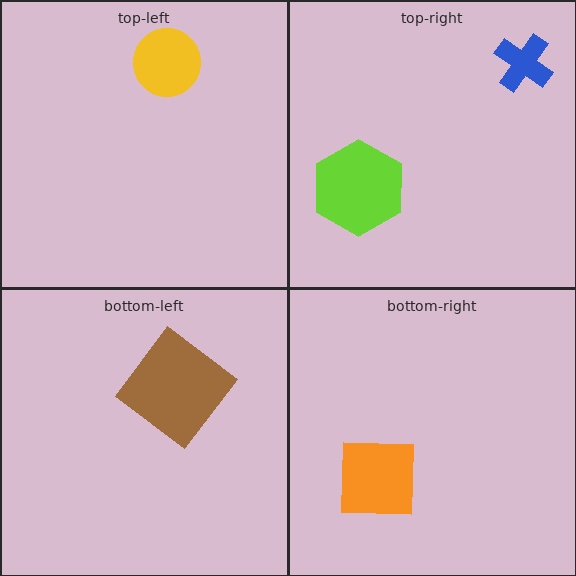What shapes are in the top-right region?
The blue cross, the lime hexagon.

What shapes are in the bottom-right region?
The orange square.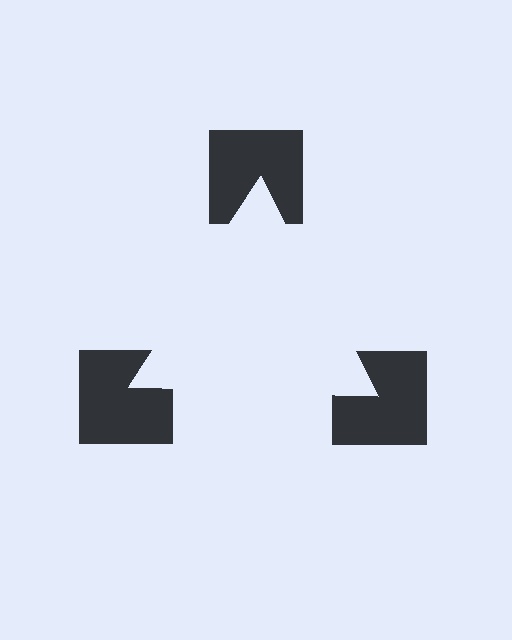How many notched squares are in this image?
There are 3 — one at each vertex of the illusory triangle.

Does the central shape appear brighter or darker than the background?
It typically appears slightly brighter than the background, even though no actual brightness change is drawn.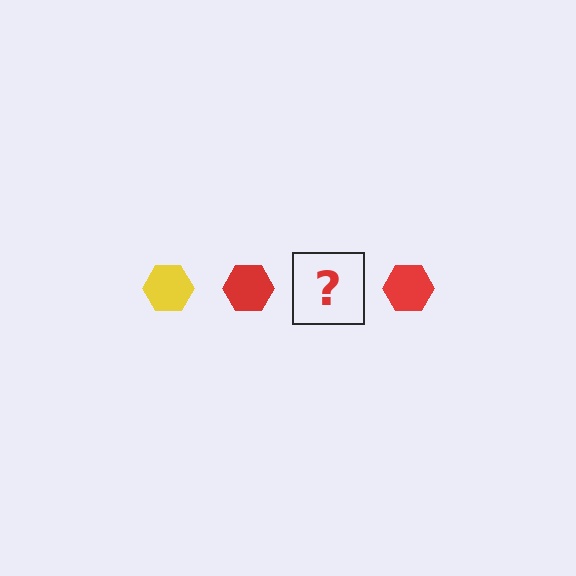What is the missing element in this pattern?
The missing element is a yellow hexagon.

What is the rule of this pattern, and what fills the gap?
The rule is that the pattern cycles through yellow, red hexagons. The gap should be filled with a yellow hexagon.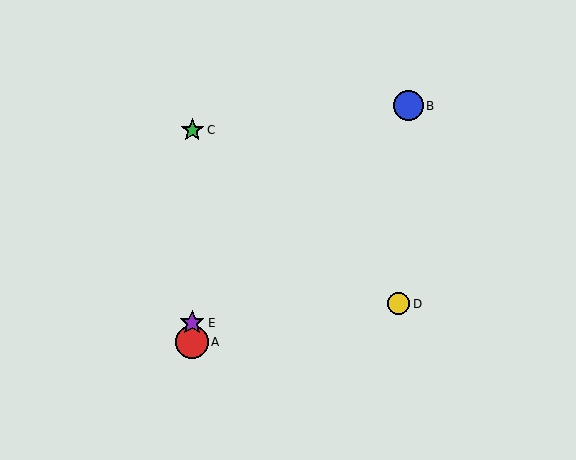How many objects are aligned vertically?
3 objects (A, C, E) are aligned vertically.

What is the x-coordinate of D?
Object D is at x≈399.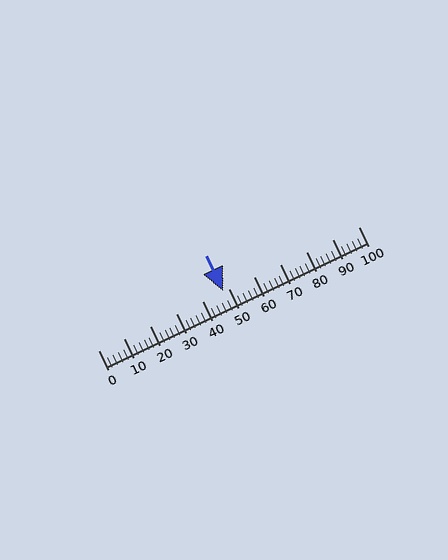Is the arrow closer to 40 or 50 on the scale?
The arrow is closer to 50.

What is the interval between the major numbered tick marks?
The major tick marks are spaced 10 units apart.